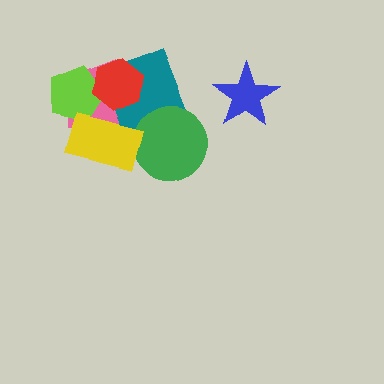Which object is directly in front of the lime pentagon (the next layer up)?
The yellow rectangle is directly in front of the lime pentagon.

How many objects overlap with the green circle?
1 object overlaps with the green circle.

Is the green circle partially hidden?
No, no other shape covers it.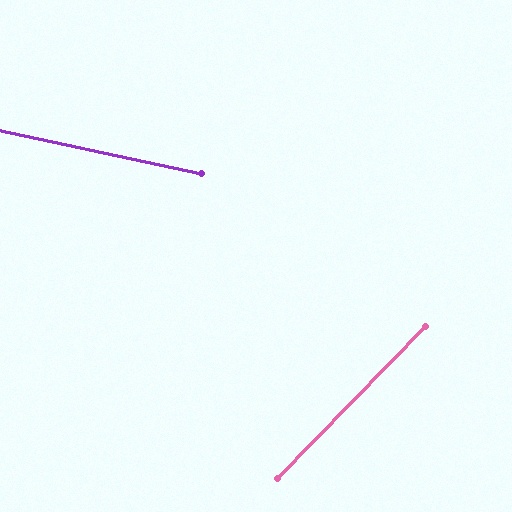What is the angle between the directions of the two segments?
Approximately 58 degrees.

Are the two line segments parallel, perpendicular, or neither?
Neither parallel nor perpendicular — they differ by about 58°.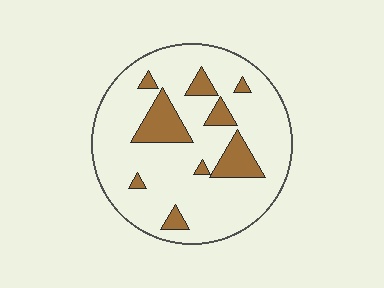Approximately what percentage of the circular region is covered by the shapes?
Approximately 15%.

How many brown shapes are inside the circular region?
9.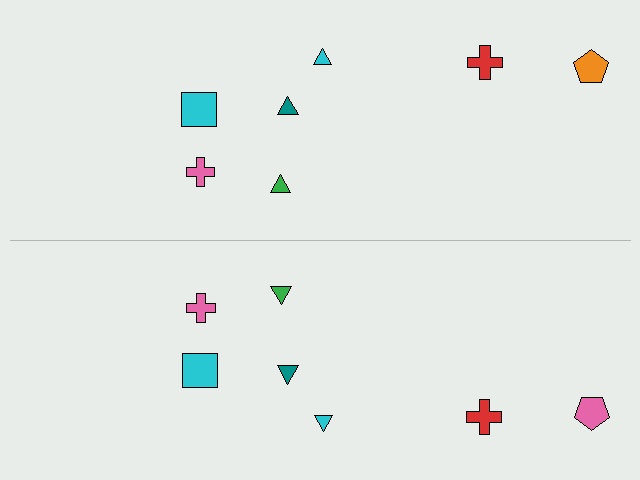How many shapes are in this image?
There are 14 shapes in this image.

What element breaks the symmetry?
The pink pentagon on the bottom side breaks the symmetry — its mirror counterpart is orange.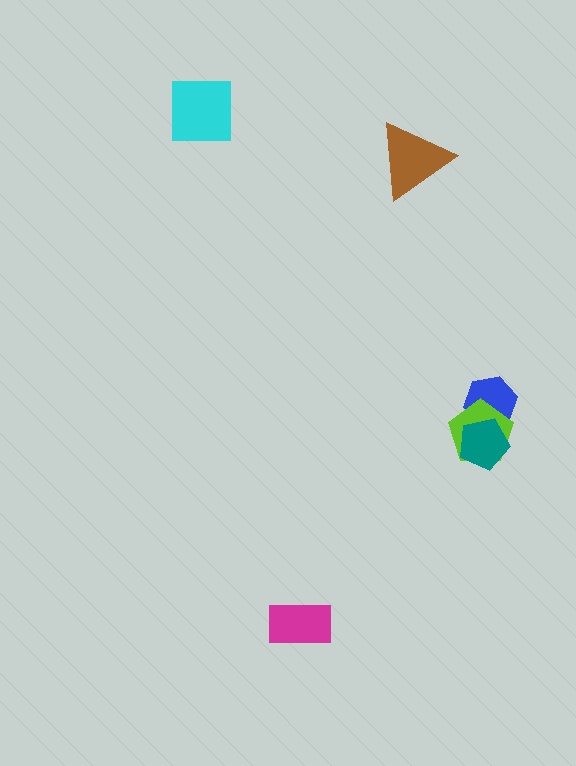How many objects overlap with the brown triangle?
0 objects overlap with the brown triangle.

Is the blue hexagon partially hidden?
Yes, it is partially covered by another shape.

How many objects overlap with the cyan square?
0 objects overlap with the cyan square.